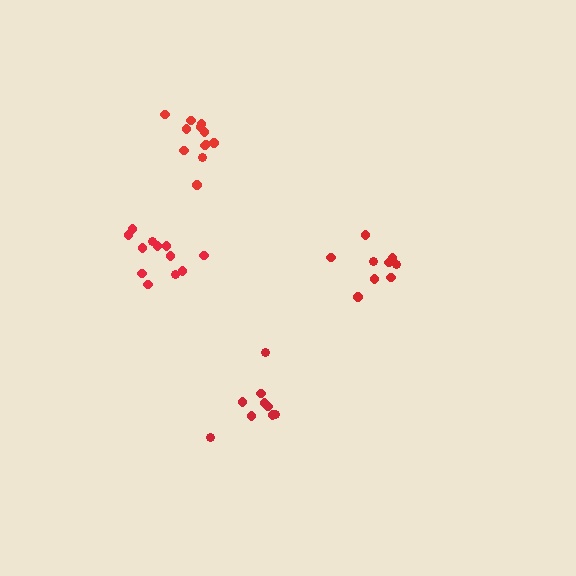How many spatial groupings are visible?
There are 4 spatial groupings.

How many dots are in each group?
Group 1: 9 dots, Group 2: 9 dots, Group 3: 12 dots, Group 4: 12 dots (42 total).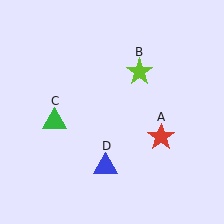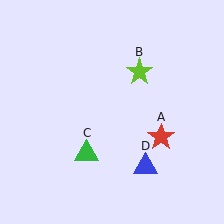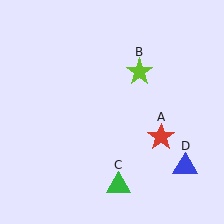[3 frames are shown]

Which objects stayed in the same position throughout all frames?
Red star (object A) and lime star (object B) remained stationary.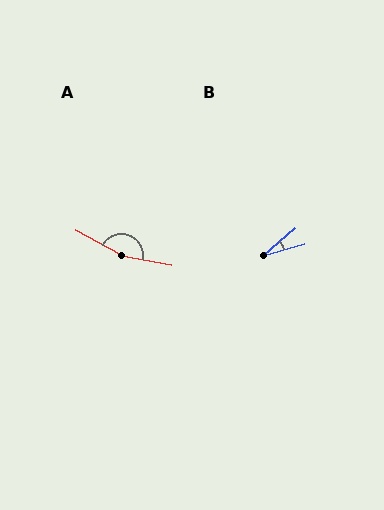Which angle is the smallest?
B, at approximately 25 degrees.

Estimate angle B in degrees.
Approximately 25 degrees.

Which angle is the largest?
A, at approximately 163 degrees.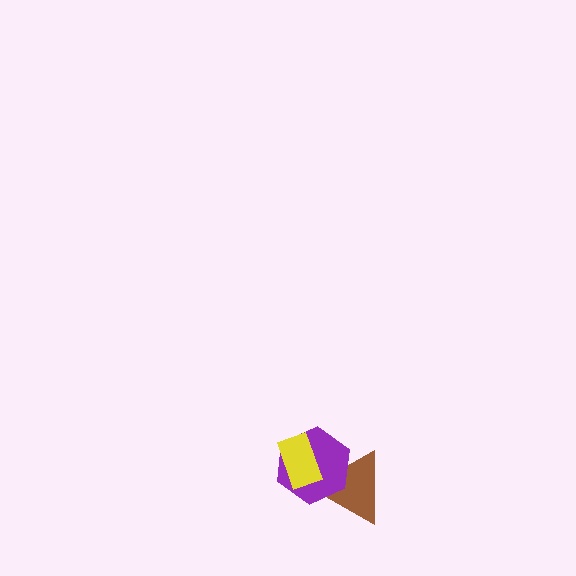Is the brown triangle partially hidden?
Yes, it is partially covered by another shape.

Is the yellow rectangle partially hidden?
No, no other shape covers it.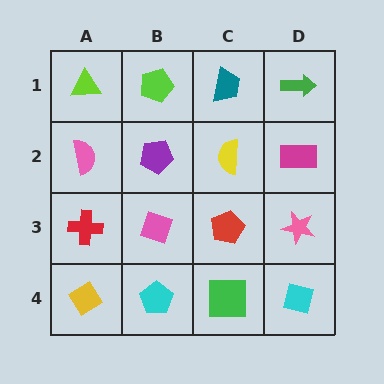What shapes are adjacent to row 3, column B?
A purple pentagon (row 2, column B), a cyan pentagon (row 4, column B), a red cross (row 3, column A), a red pentagon (row 3, column C).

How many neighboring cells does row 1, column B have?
3.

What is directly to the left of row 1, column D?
A teal trapezoid.